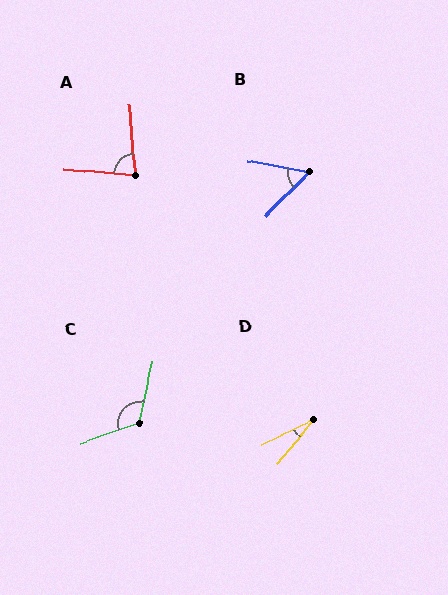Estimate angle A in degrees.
Approximately 81 degrees.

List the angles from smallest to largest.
D (24°), B (56°), A (81°), C (122°).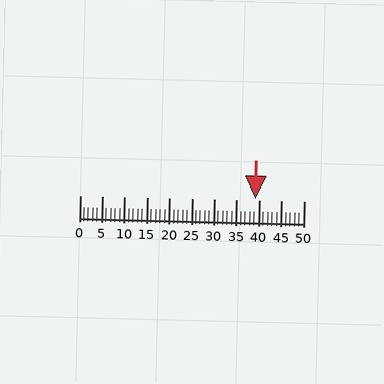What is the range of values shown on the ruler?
The ruler shows values from 0 to 50.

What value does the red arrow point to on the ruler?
The red arrow points to approximately 39.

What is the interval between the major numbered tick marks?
The major tick marks are spaced 5 units apart.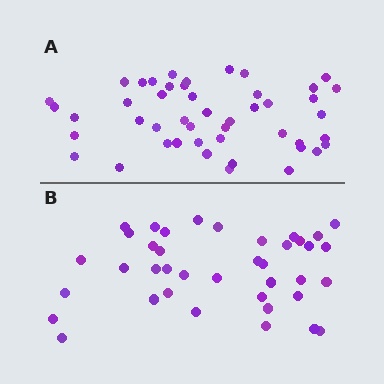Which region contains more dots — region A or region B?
Region A (the top region) has more dots.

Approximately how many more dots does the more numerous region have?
Region A has roughly 8 or so more dots than region B.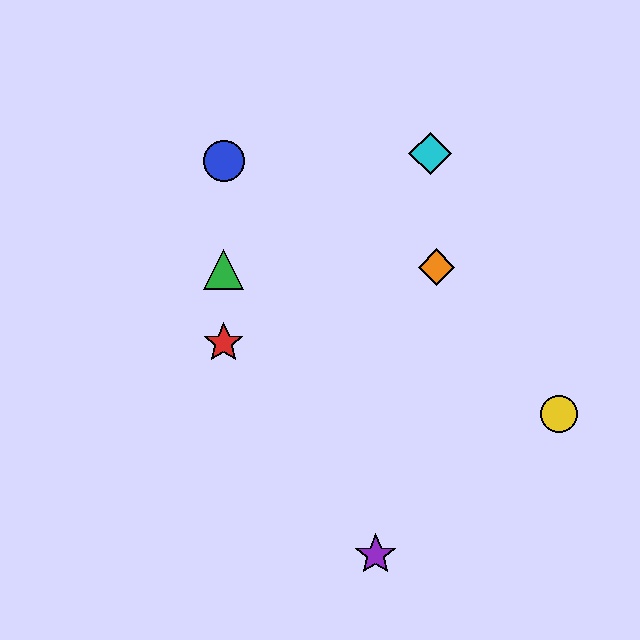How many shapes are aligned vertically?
3 shapes (the red star, the blue circle, the green triangle) are aligned vertically.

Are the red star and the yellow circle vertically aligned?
No, the red star is at x≈224 and the yellow circle is at x≈559.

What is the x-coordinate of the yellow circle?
The yellow circle is at x≈559.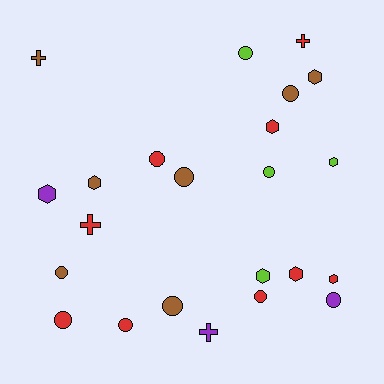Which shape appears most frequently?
Circle, with 11 objects.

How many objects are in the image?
There are 23 objects.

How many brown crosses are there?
There is 1 brown cross.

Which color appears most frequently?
Red, with 9 objects.